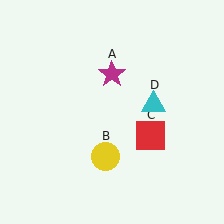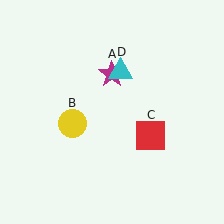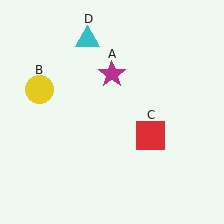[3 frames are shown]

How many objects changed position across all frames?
2 objects changed position: yellow circle (object B), cyan triangle (object D).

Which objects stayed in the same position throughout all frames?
Magenta star (object A) and red square (object C) remained stationary.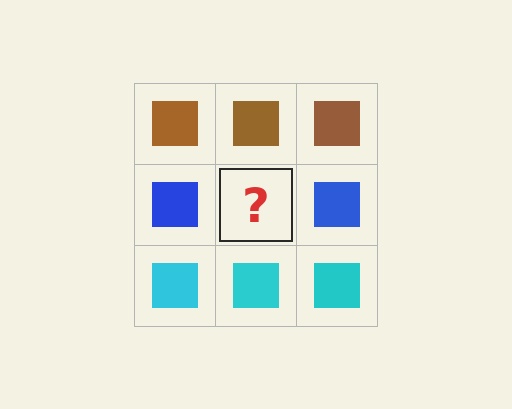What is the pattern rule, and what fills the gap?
The rule is that each row has a consistent color. The gap should be filled with a blue square.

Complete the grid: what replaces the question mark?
The question mark should be replaced with a blue square.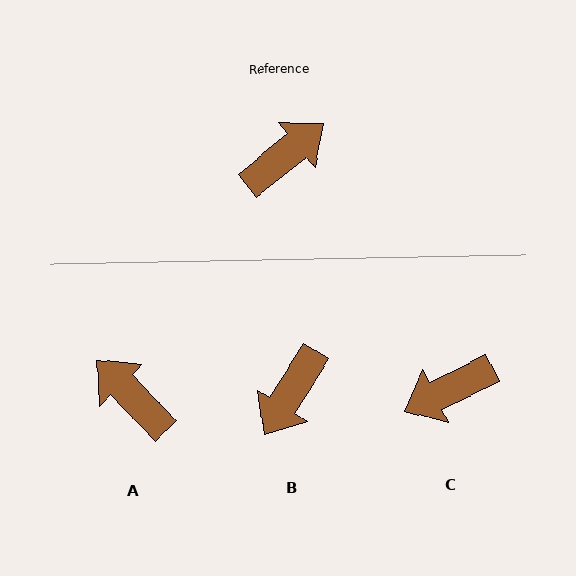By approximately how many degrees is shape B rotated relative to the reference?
Approximately 161 degrees clockwise.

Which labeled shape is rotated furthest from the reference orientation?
C, about 167 degrees away.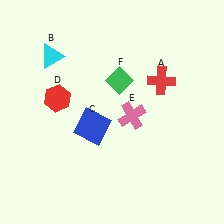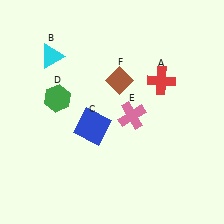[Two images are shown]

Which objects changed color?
D changed from red to green. F changed from green to brown.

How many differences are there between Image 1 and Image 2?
There are 2 differences between the two images.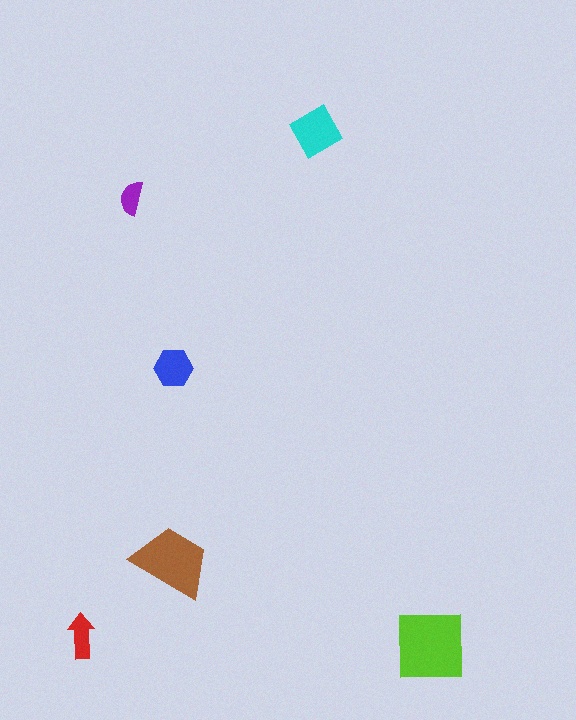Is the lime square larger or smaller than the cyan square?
Larger.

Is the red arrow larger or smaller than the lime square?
Smaller.